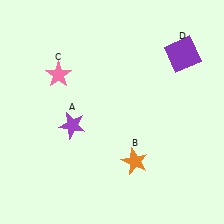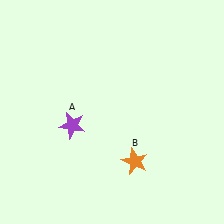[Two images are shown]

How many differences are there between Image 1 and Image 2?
There are 2 differences between the two images.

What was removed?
The purple square (D), the pink star (C) were removed in Image 2.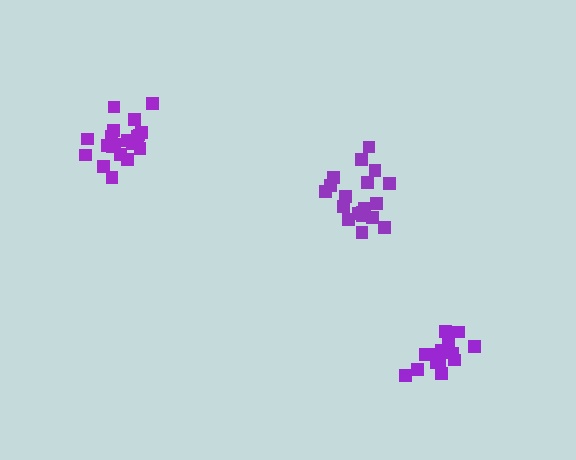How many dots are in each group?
Group 1: 19 dots, Group 2: 21 dots, Group 3: 15 dots (55 total).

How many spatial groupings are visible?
There are 3 spatial groupings.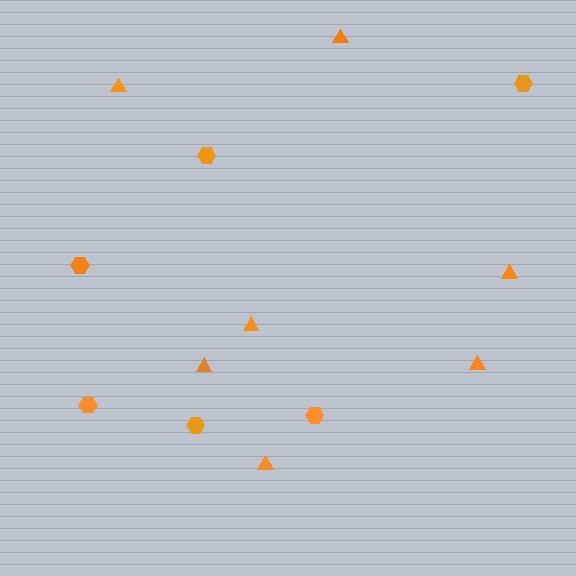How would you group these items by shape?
There are 2 groups: one group of triangles (7) and one group of hexagons (6).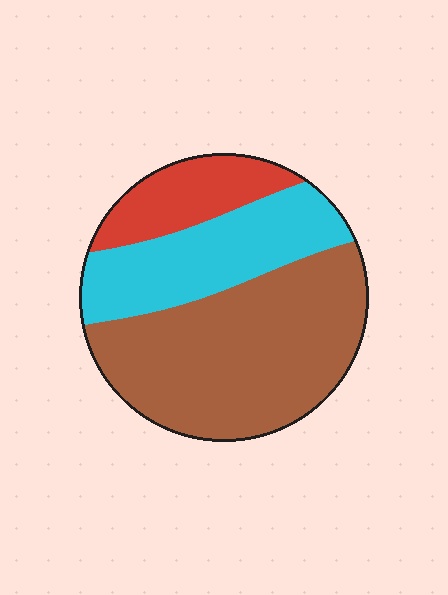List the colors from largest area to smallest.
From largest to smallest: brown, cyan, red.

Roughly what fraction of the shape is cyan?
Cyan takes up about one quarter (1/4) of the shape.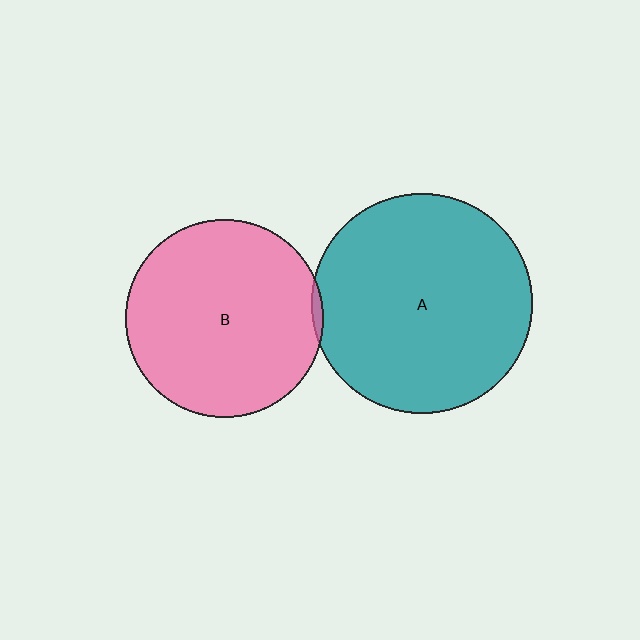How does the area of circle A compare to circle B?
Approximately 1.2 times.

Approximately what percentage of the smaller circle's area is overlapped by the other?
Approximately 5%.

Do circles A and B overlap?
Yes.